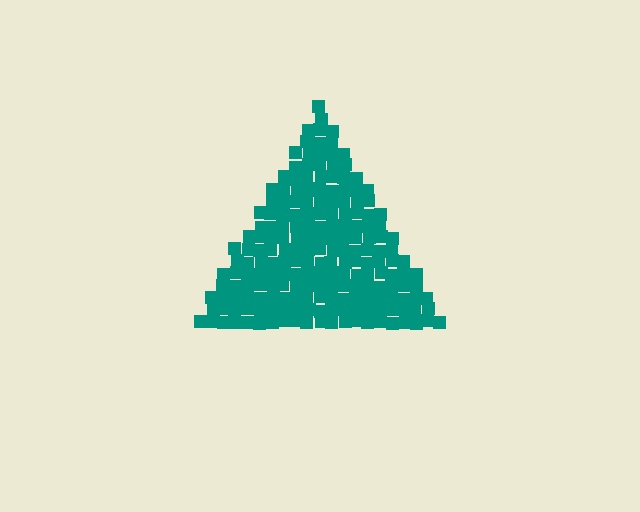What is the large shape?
The large shape is a triangle.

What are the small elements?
The small elements are squares.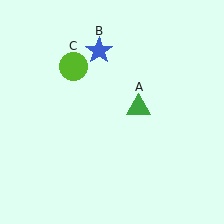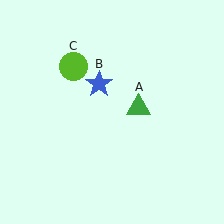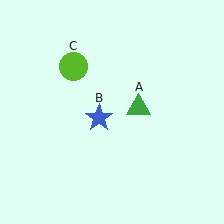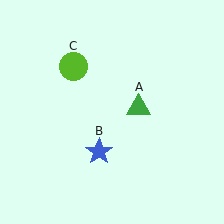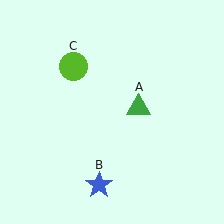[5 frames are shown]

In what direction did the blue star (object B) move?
The blue star (object B) moved down.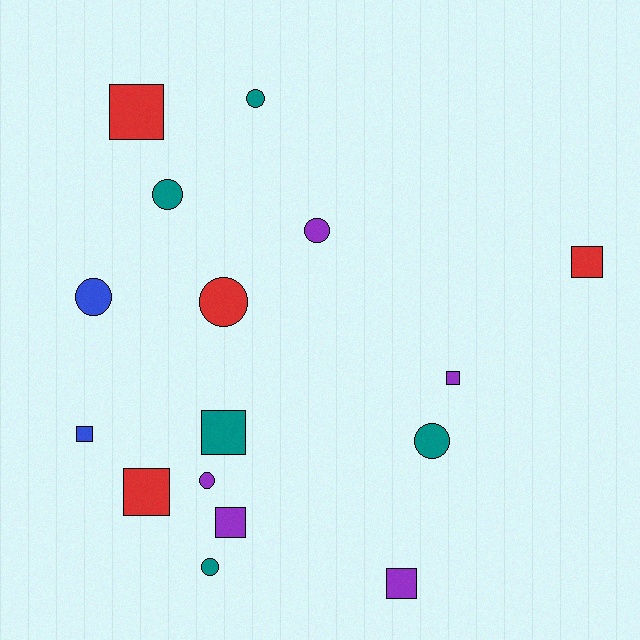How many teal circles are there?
There are 4 teal circles.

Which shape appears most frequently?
Circle, with 8 objects.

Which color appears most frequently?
Purple, with 5 objects.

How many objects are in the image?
There are 16 objects.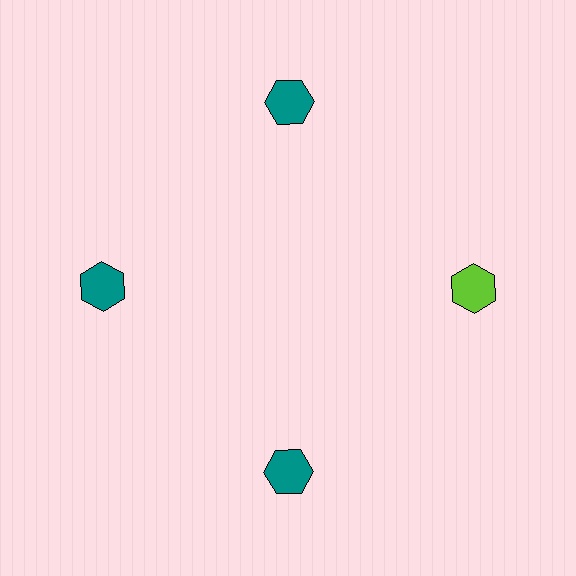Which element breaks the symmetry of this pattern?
The lime hexagon at roughly the 3 o'clock position breaks the symmetry. All other shapes are teal hexagons.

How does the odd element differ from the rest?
It has a different color: lime instead of teal.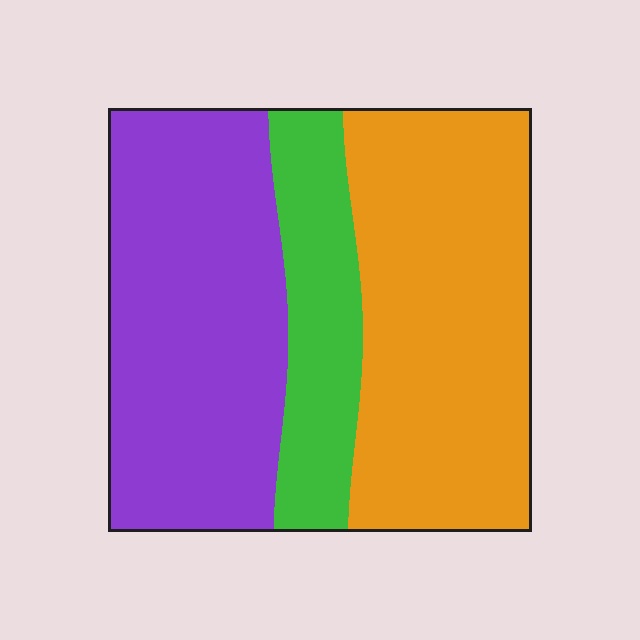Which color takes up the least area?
Green, at roughly 20%.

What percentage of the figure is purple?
Purple covers roughly 40% of the figure.